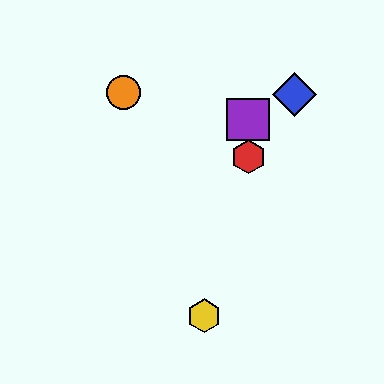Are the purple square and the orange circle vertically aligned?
No, the purple square is at x≈248 and the orange circle is at x≈123.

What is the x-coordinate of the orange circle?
The orange circle is at x≈123.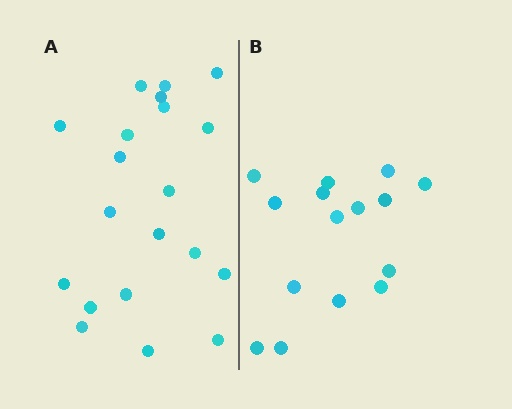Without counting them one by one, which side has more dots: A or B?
Region A (the left region) has more dots.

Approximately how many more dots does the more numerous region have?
Region A has about 5 more dots than region B.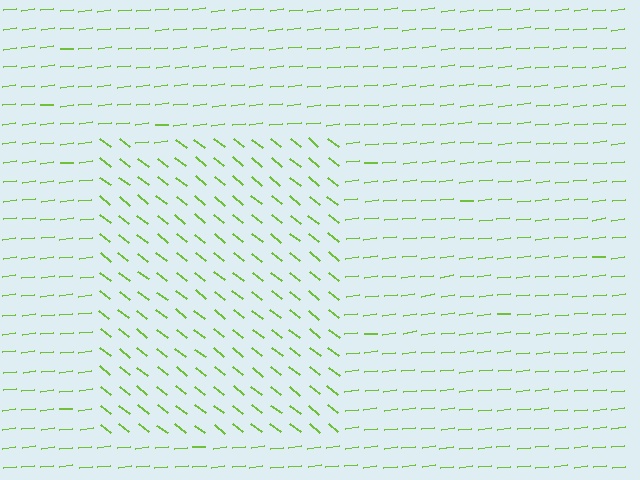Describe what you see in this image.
The image is filled with small lime line segments. A rectangle region in the image has lines oriented differently from the surrounding lines, creating a visible texture boundary.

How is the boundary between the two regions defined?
The boundary is defined purely by a change in line orientation (approximately 45 degrees difference). All lines are the same color and thickness.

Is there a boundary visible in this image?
Yes, there is a texture boundary formed by a change in line orientation.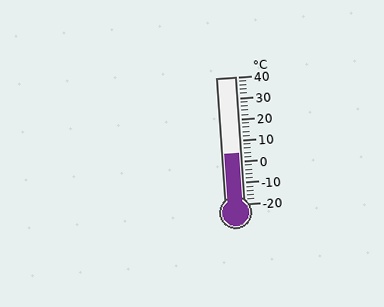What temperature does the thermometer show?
The thermometer shows approximately 4°C.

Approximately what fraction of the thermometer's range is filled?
The thermometer is filled to approximately 40% of its range.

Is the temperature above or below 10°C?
The temperature is below 10°C.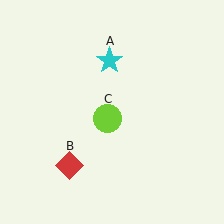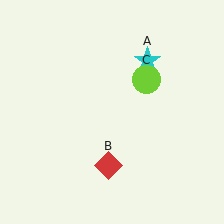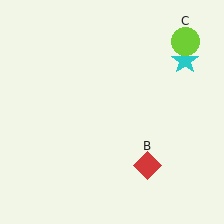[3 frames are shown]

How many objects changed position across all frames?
3 objects changed position: cyan star (object A), red diamond (object B), lime circle (object C).